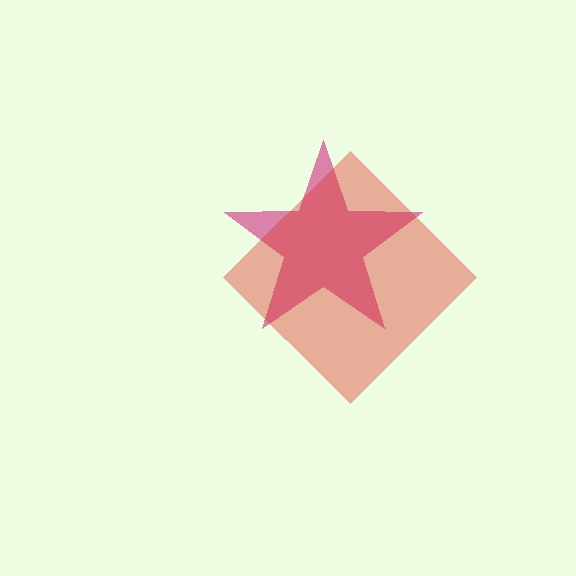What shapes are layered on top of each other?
The layered shapes are: a magenta star, a red diamond.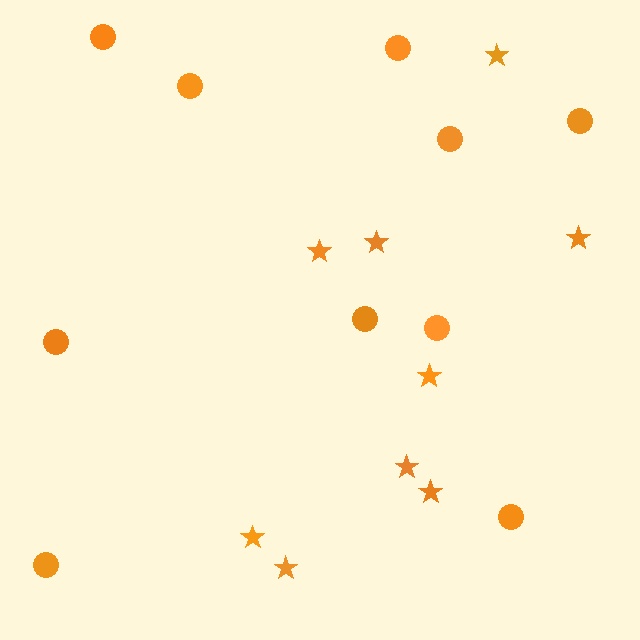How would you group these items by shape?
There are 2 groups: one group of circles (10) and one group of stars (9).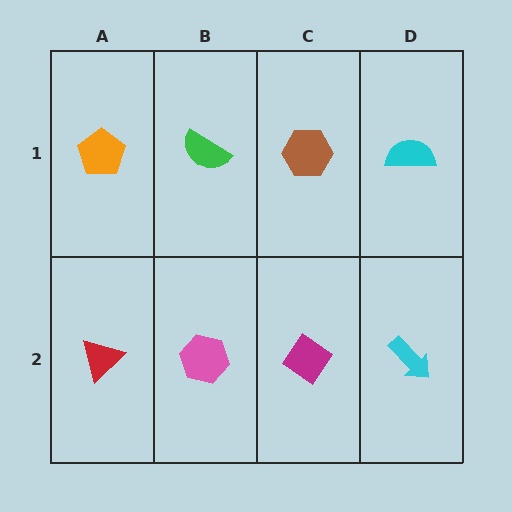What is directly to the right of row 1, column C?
A cyan semicircle.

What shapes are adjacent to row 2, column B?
A green semicircle (row 1, column B), a red triangle (row 2, column A), a magenta diamond (row 2, column C).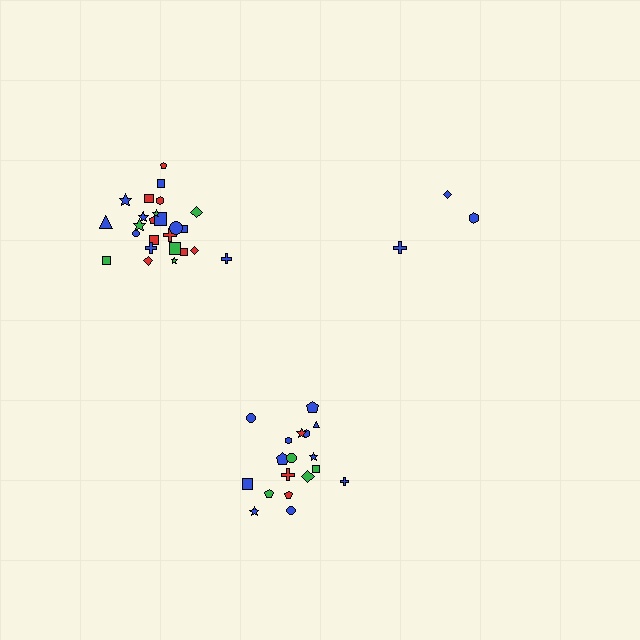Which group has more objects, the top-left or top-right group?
The top-left group.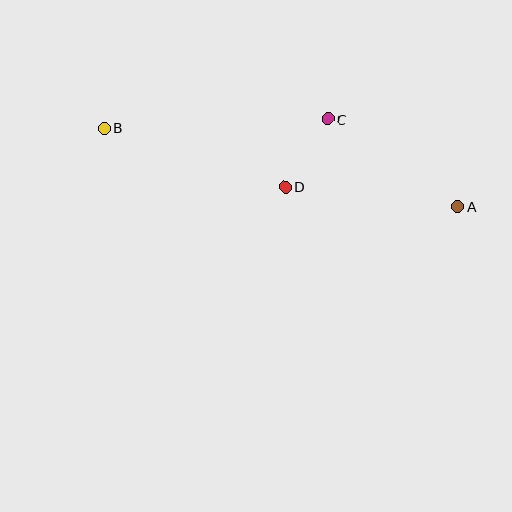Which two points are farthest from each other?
Points A and B are farthest from each other.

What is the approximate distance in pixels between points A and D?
The distance between A and D is approximately 174 pixels.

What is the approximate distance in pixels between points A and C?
The distance between A and C is approximately 157 pixels.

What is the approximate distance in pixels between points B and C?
The distance between B and C is approximately 223 pixels.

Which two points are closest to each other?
Points C and D are closest to each other.